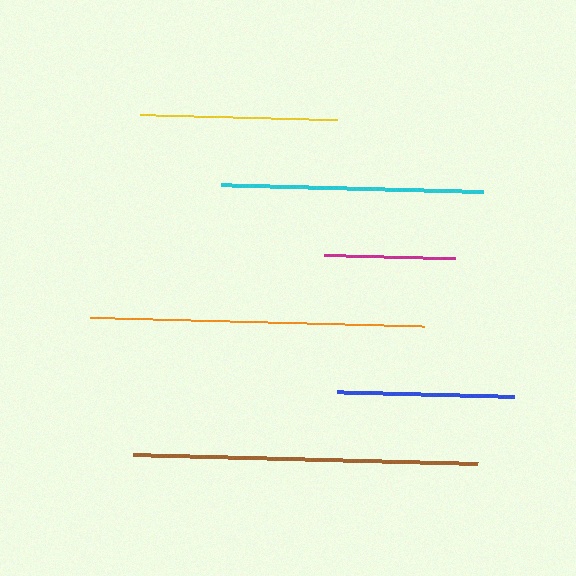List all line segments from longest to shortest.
From longest to shortest: brown, orange, cyan, yellow, blue, magenta.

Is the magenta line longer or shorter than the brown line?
The brown line is longer than the magenta line.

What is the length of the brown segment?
The brown segment is approximately 345 pixels long.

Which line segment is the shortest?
The magenta line is the shortest at approximately 130 pixels.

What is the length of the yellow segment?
The yellow segment is approximately 197 pixels long.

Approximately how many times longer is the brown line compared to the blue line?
The brown line is approximately 1.9 times the length of the blue line.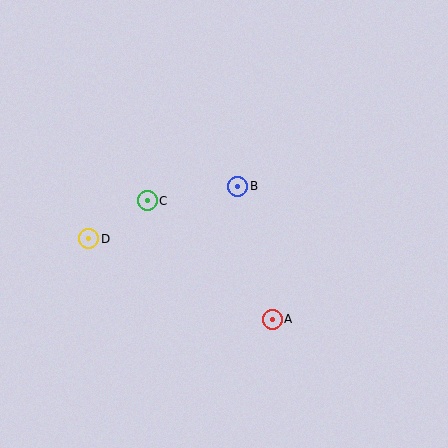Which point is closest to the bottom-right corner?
Point A is closest to the bottom-right corner.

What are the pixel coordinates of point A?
Point A is at (272, 319).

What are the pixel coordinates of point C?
Point C is at (147, 201).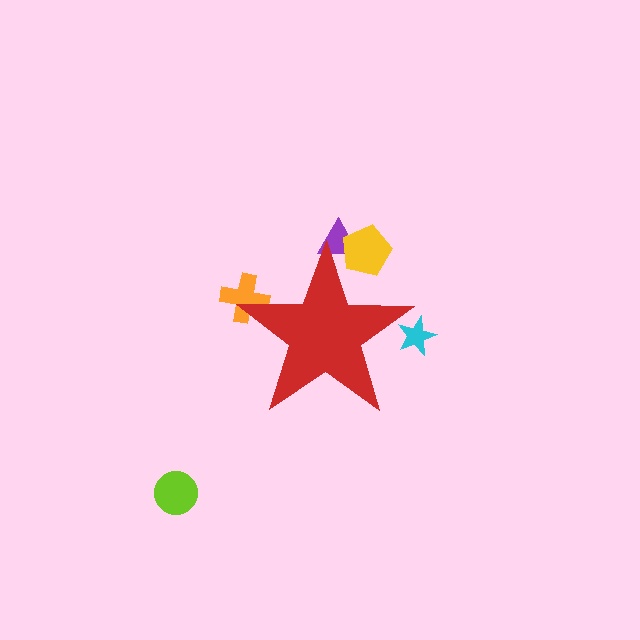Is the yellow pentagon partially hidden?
Yes, the yellow pentagon is partially hidden behind the red star.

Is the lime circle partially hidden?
No, the lime circle is fully visible.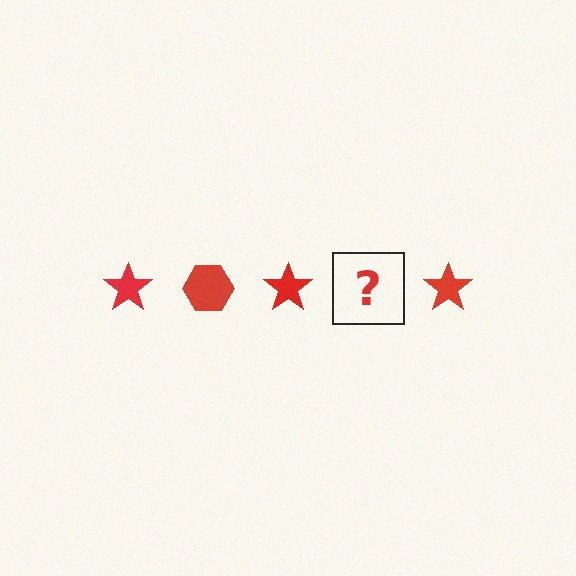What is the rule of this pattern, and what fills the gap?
The rule is that the pattern cycles through star, hexagon shapes in red. The gap should be filled with a red hexagon.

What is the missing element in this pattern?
The missing element is a red hexagon.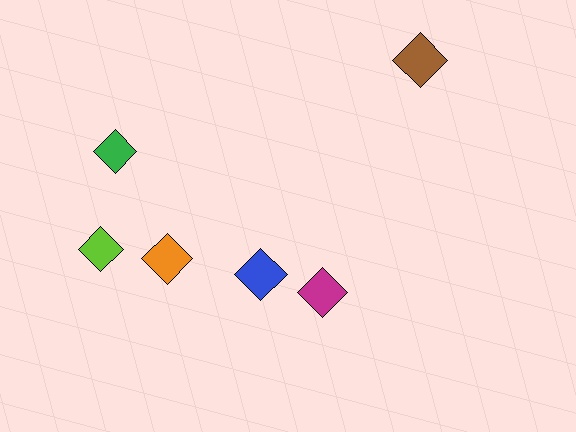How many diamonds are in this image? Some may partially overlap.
There are 6 diamonds.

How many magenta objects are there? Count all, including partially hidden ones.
There is 1 magenta object.